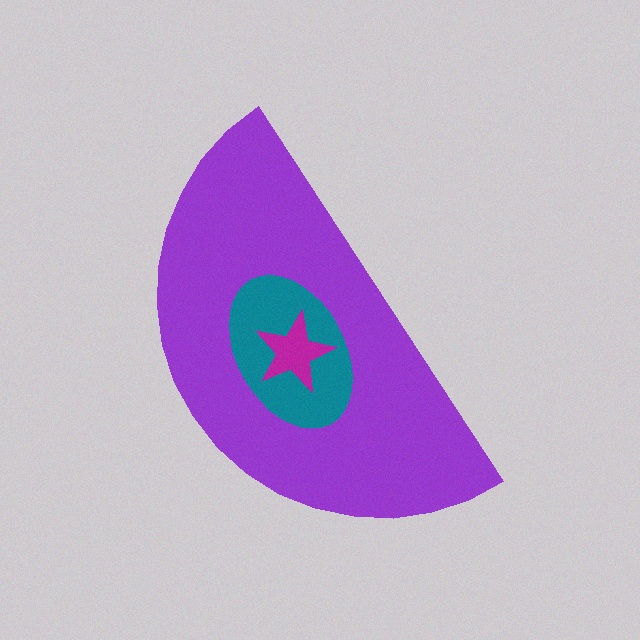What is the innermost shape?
The magenta star.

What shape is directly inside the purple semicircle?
The teal ellipse.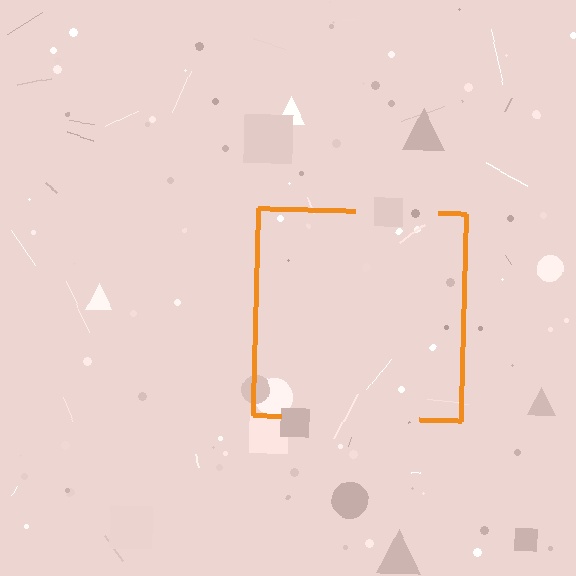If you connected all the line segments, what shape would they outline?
They would outline a square.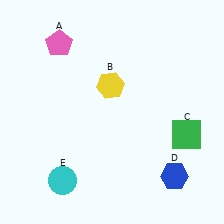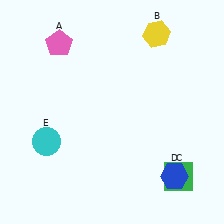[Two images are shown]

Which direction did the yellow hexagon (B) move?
The yellow hexagon (B) moved up.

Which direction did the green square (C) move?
The green square (C) moved down.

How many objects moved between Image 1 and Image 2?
3 objects moved between the two images.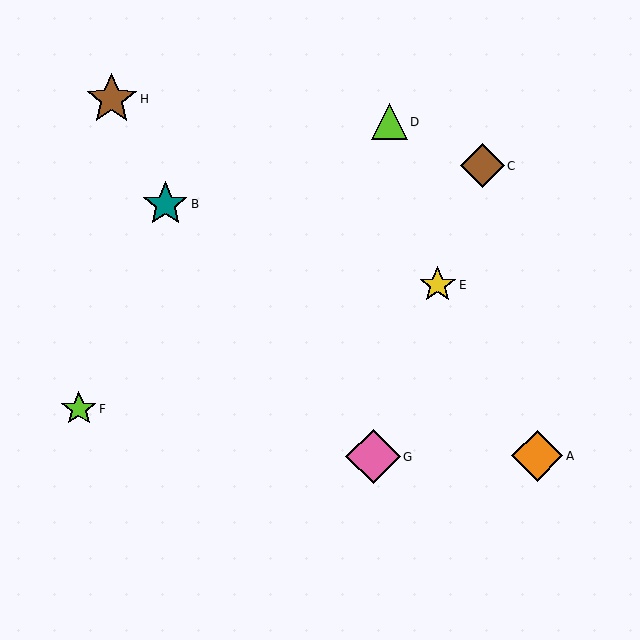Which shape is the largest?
The pink diamond (labeled G) is the largest.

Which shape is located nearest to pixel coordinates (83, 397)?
The lime star (labeled F) at (79, 409) is nearest to that location.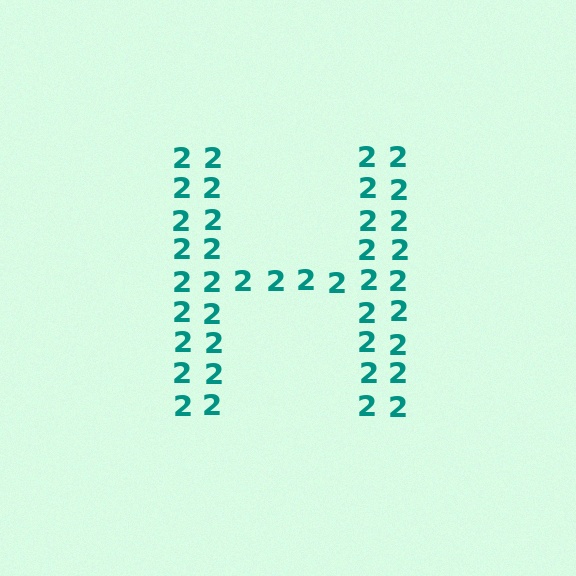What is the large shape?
The large shape is the letter H.